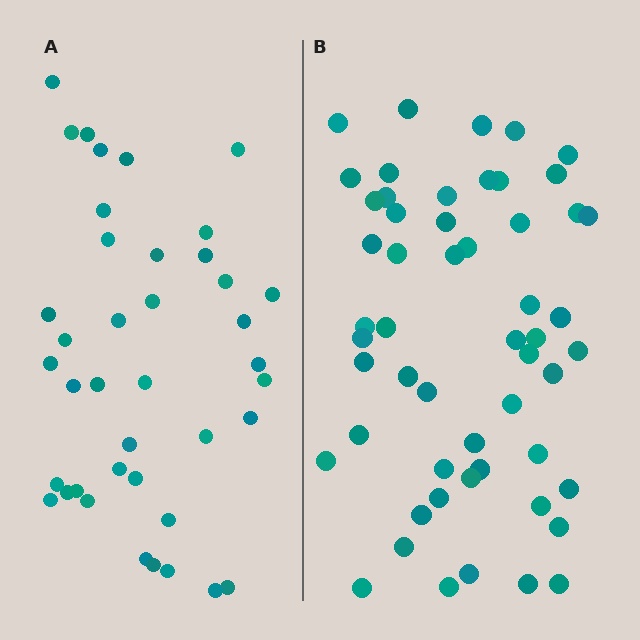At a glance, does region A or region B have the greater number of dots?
Region B (the right region) has more dots.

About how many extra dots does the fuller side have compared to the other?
Region B has approximately 15 more dots than region A.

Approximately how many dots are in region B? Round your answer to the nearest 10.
About 50 dots. (The exact count is 54, which rounds to 50.)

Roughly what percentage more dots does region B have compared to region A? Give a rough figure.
About 35% more.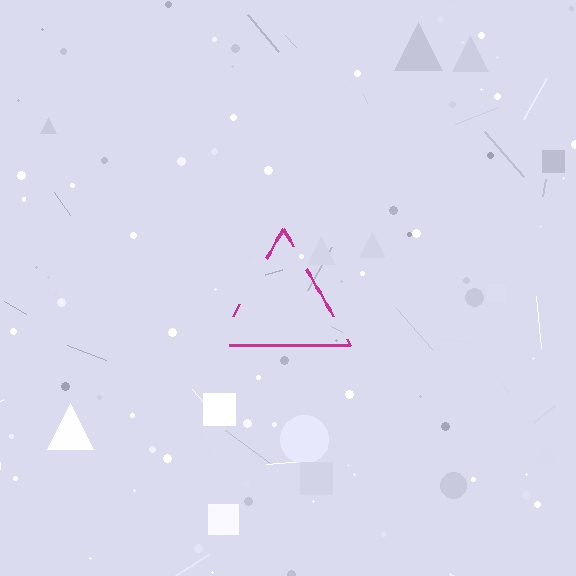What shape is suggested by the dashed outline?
The dashed outline suggests a triangle.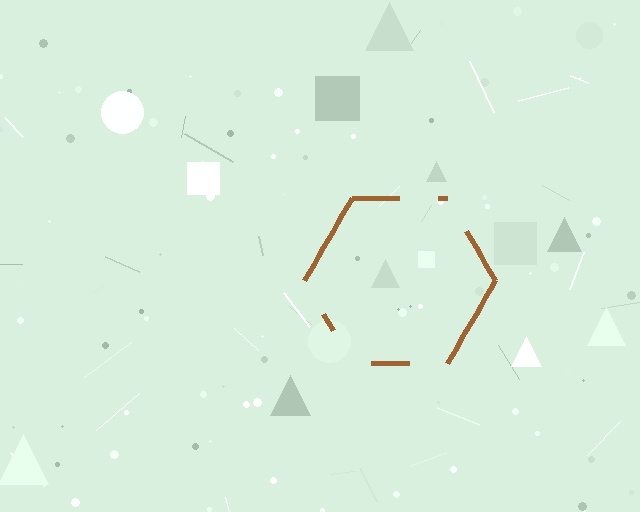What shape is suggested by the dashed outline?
The dashed outline suggests a hexagon.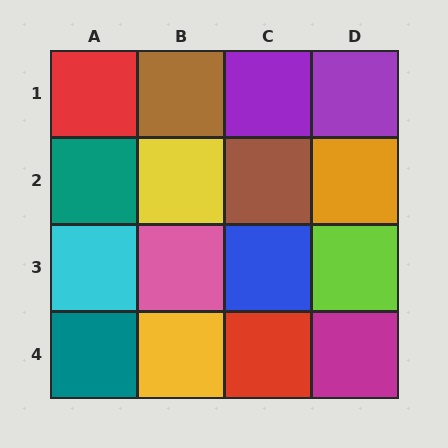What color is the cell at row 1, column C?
Purple.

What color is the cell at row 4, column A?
Teal.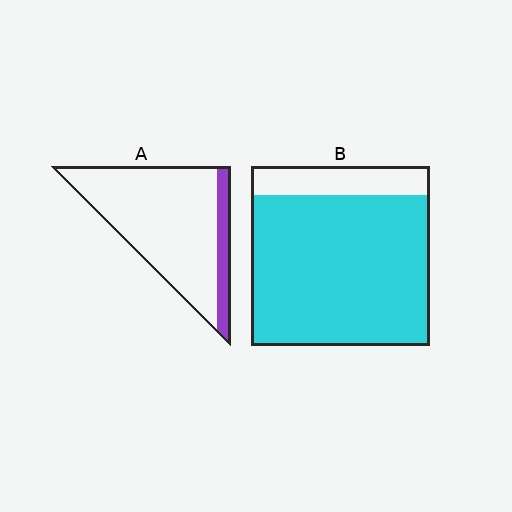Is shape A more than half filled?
No.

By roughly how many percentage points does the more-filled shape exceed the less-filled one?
By roughly 70 percentage points (B over A).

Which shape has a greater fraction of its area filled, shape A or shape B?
Shape B.